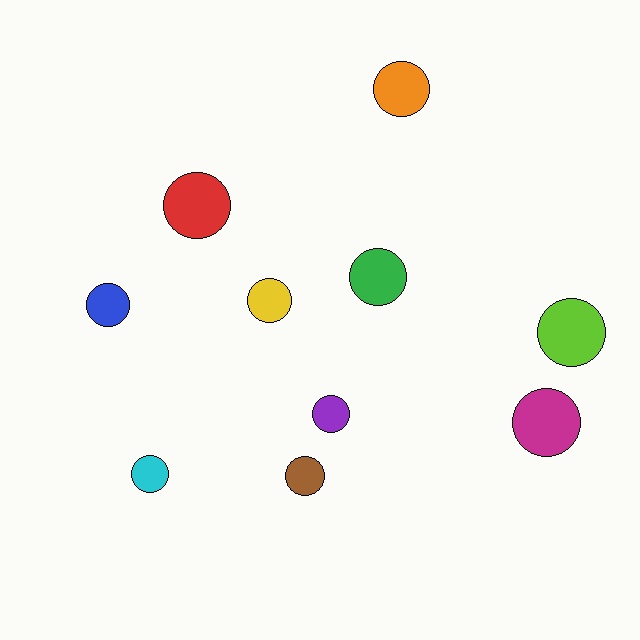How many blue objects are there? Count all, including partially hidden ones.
There is 1 blue object.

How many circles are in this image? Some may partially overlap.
There are 10 circles.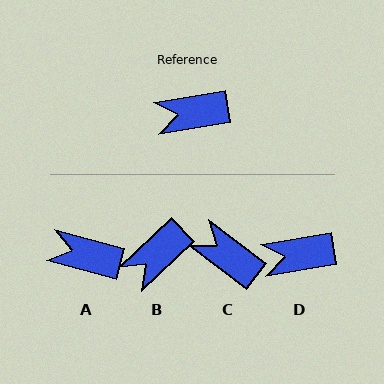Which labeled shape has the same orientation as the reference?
D.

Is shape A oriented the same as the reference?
No, it is off by about 25 degrees.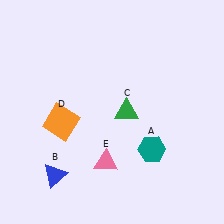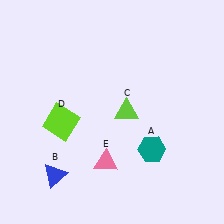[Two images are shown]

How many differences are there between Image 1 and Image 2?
There are 2 differences between the two images.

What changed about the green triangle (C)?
In Image 1, C is green. In Image 2, it changed to lime.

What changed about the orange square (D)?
In Image 1, D is orange. In Image 2, it changed to lime.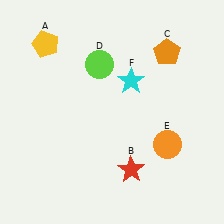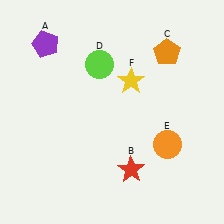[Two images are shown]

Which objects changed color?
A changed from yellow to purple. F changed from cyan to yellow.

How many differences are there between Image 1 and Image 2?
There are 2 differences between the two images.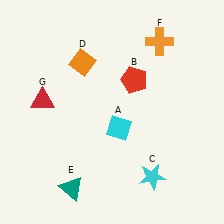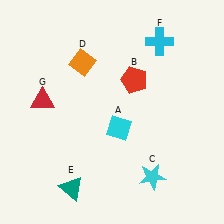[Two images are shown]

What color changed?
The cross (F) changed from orange in Image 1 to cyan in Image 2.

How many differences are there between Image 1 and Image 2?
There is 1 difference between the two images.